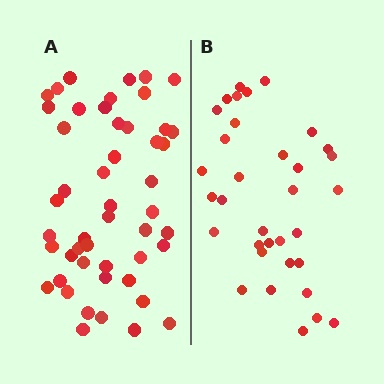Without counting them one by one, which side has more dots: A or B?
Region A (the left region) has more dots.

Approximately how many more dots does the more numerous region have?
Region A has approximately 15 more dots than region B.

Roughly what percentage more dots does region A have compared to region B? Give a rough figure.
About 45% more.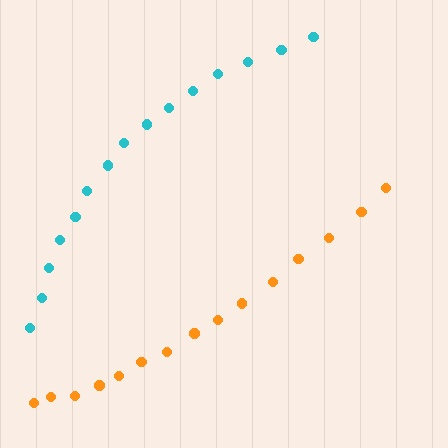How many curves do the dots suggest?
There are 2 distinct paths.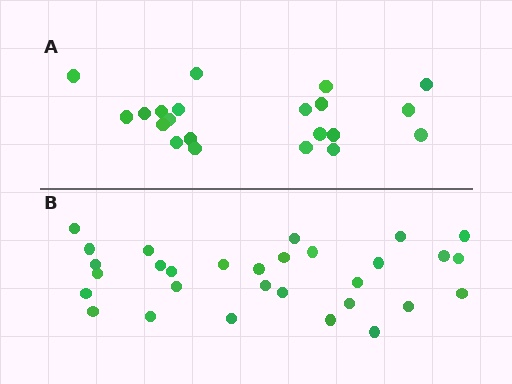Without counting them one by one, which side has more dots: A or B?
Region B (the bottom region) has more dots.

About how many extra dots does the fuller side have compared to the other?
Region B has roughly 8 or so more dots than region A.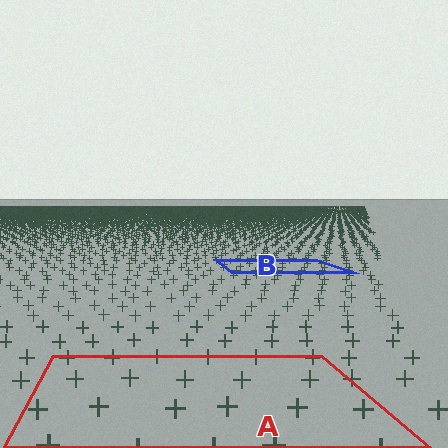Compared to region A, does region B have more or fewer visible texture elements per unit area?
Region B has more texture elements per unit area — they are packed more densely because it is farther away.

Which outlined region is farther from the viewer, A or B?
Region B is farther from the viewer — the texture elements inside it appear smaller and more densely packed.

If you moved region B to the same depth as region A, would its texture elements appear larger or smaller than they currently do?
They would appear larger. At a closer depth, the same texture elements are projected at a bigger on-screen size.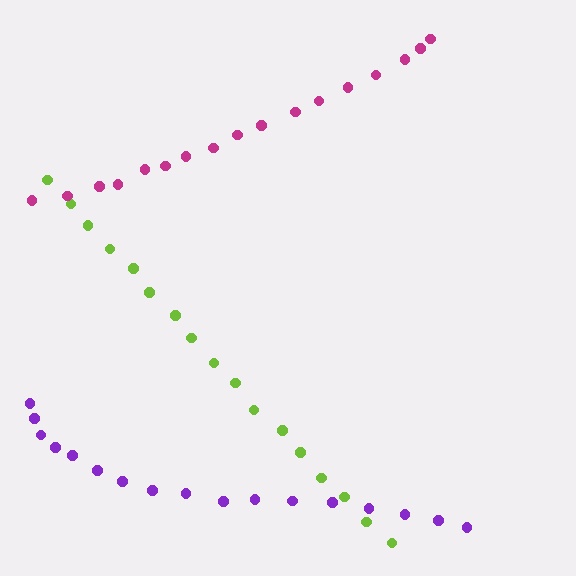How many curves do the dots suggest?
There are 3 distinct paths.